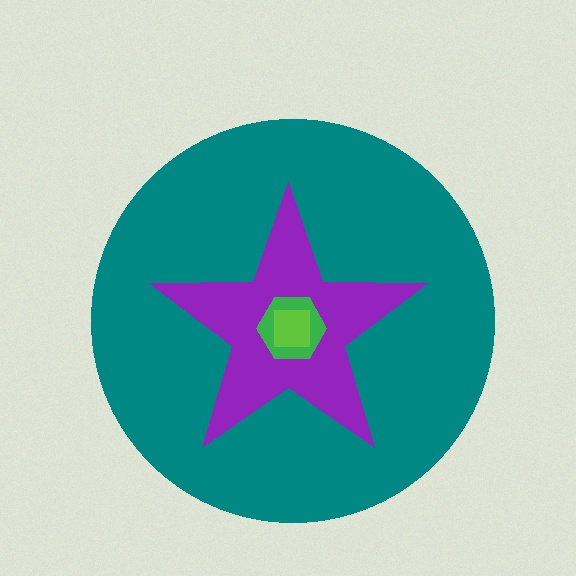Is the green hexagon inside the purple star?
Yes.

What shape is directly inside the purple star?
The green hexagon.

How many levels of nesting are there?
4.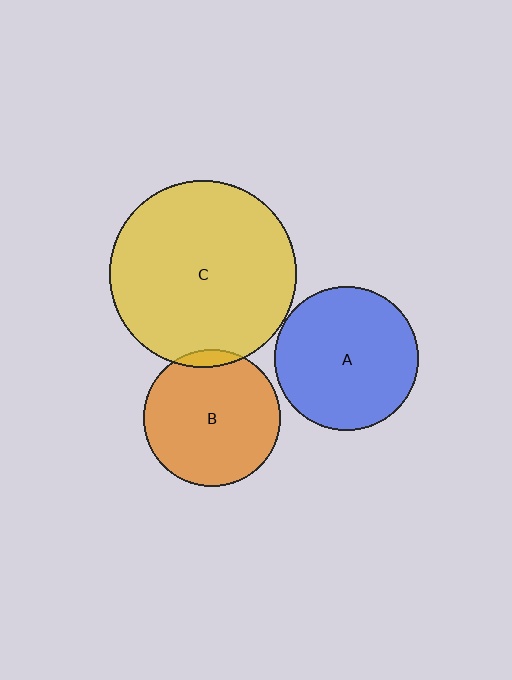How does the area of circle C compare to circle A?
Approximately 1.7 times.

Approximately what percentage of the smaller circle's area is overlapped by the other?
Approximately 5%.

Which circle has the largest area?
Circle C (yellow).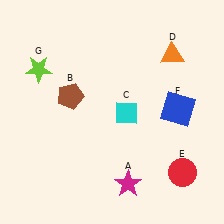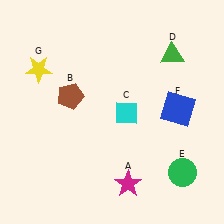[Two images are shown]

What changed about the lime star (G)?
In Image 1, G is lime. In Image 2, it changed to yellow.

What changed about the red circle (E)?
In Image 1, E is red. In Image 2, it changed to green.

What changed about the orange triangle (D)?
In Image 1, D is orange. In Image 2, it changed to green.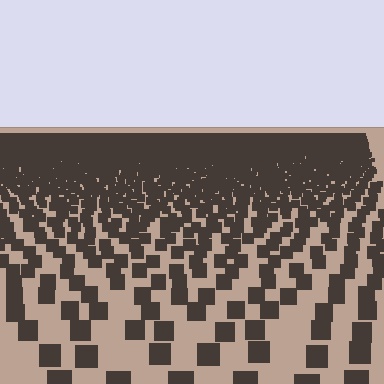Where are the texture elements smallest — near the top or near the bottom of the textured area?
Near the top.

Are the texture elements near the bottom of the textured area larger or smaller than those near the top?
Larger. Near the bottom, elements are closer to the viewer and appear at a bigger on-screen size.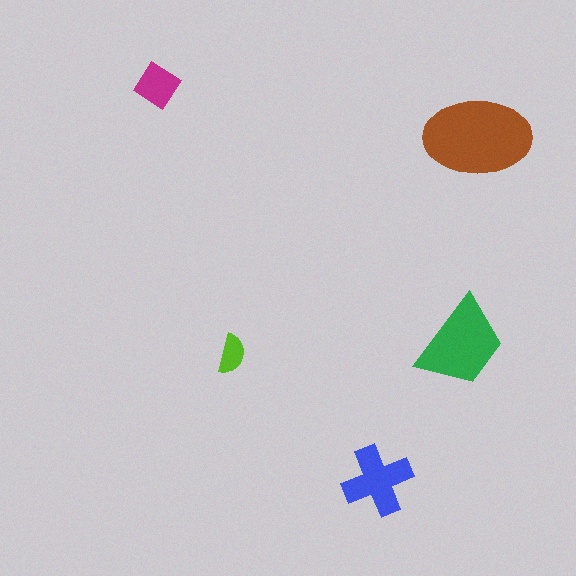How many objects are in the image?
There are 5 objects in the image.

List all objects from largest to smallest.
The brown ellipse, the green trapezoid, the blue cross, the magenta diamond, the lime semicircle.